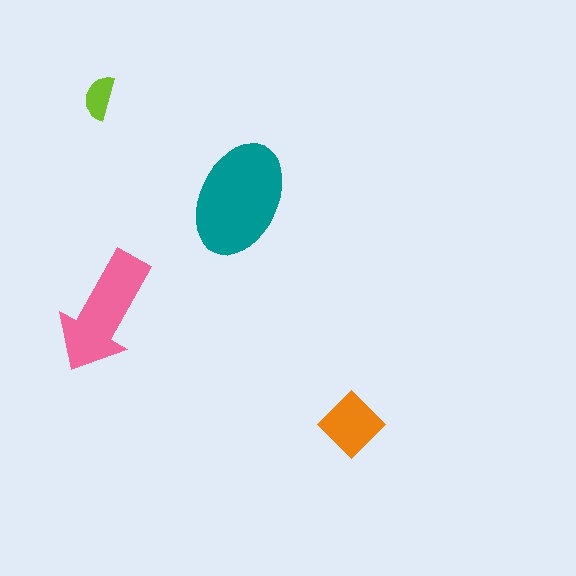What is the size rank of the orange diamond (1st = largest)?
3rd.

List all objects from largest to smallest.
The teal ellipse, the pink arrow, the orange diamond, the lime semicircle.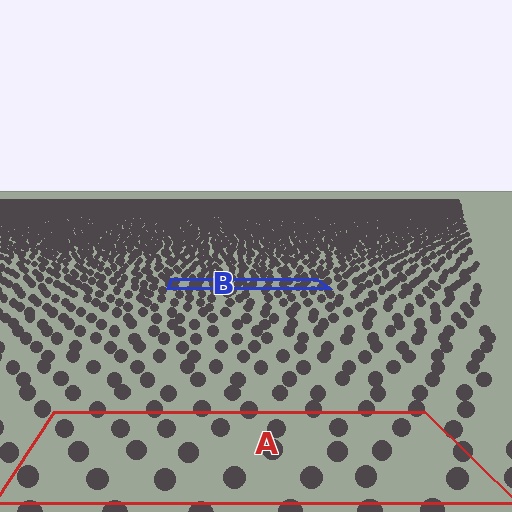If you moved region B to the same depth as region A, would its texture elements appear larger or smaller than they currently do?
They would appear larger. At a closer depth, the same texture elements are projected at a bigger on-screen size.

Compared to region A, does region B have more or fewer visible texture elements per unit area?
Region B has more texture elements per unit area — they are packed more densely because it is farther away.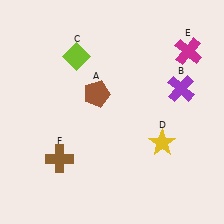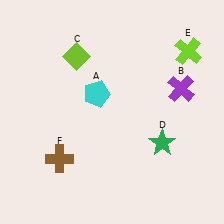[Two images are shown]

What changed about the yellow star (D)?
In Image 1, D is yellow. In Image 2, it changed to green.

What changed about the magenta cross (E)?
In Image 1, E is magenta. In Image 2, it changed to lime.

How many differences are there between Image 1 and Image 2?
There are 3 differences between the two images.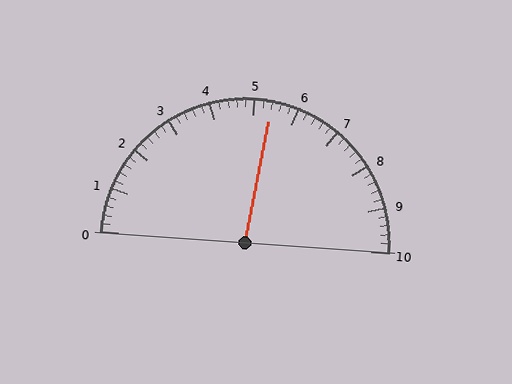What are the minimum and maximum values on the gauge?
The gauge ranges from 0 to 10.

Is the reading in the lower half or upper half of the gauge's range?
The reading is in the upper half of the range (0 to 10).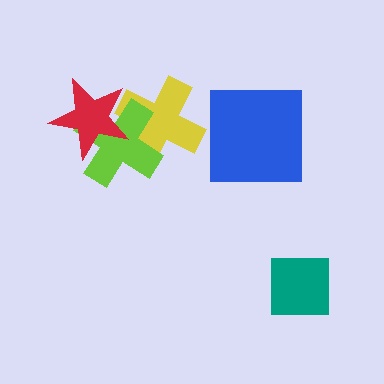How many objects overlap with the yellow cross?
2 objects overlap with the yellow cross.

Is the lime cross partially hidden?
Yes, it is partially covered by another shape.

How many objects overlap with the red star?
2 objects overlap with the red star.